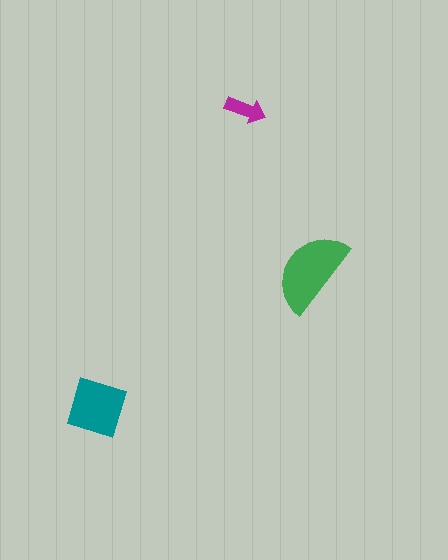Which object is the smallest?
The magenta arrow.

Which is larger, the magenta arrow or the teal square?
The teal square.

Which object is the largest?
The green semicircle.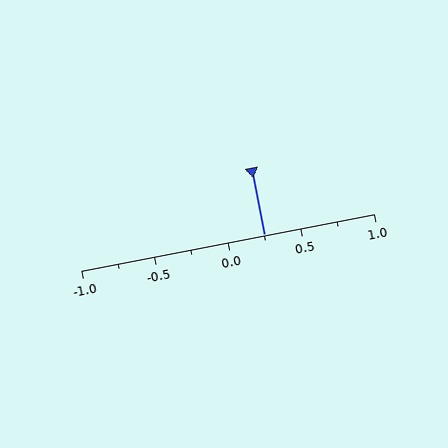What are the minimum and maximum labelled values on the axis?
The axis runs from -1.0 to 1.0.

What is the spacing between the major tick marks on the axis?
The major ticks are spaced 0.5 apart.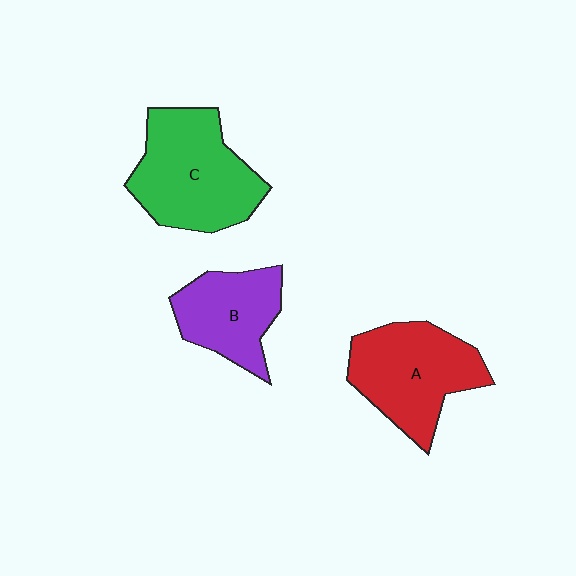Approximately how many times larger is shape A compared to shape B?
Approximately 1.3 times.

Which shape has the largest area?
Shape C (green).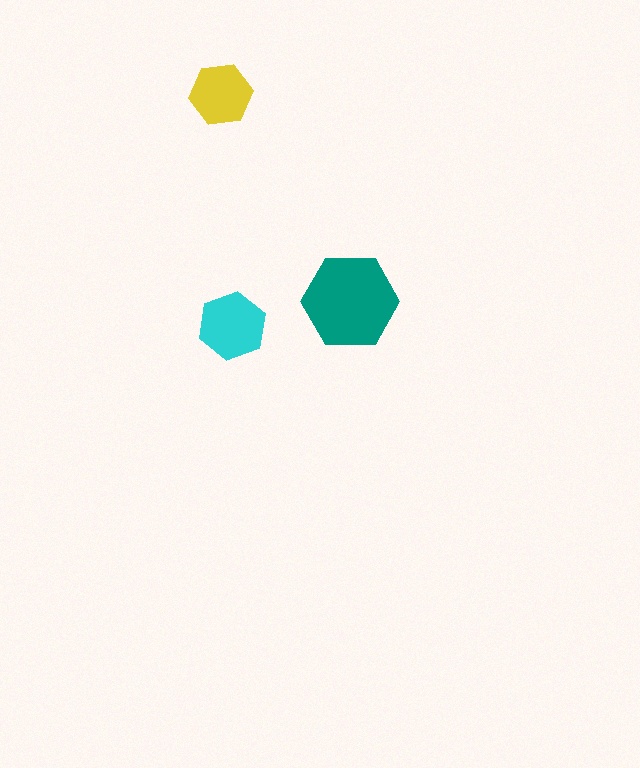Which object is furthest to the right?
The teal hexagon is rightmost.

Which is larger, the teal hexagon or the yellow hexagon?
The teal one.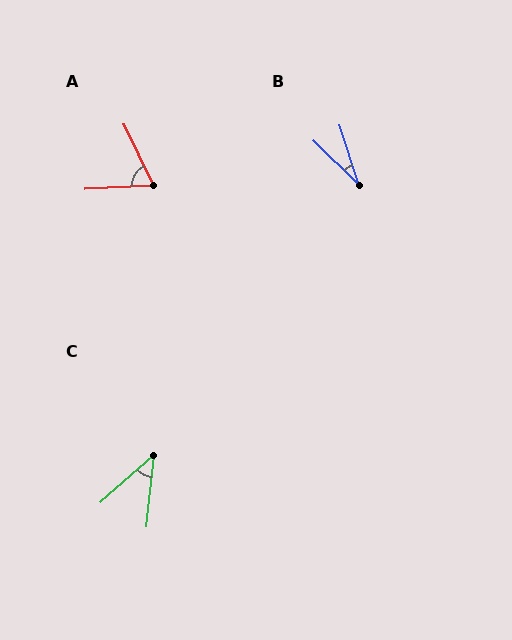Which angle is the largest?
A, at approximately 67 degrees.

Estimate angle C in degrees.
Approximately 43 degrees.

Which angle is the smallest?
B, at approximately 28 degrees.